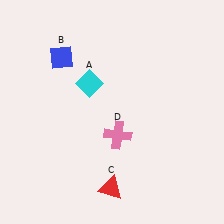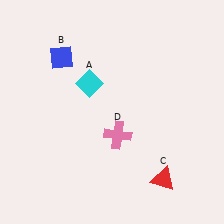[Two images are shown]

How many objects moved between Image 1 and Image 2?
1 object moved between the two images.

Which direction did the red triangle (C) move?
The red triangle (C) moved right.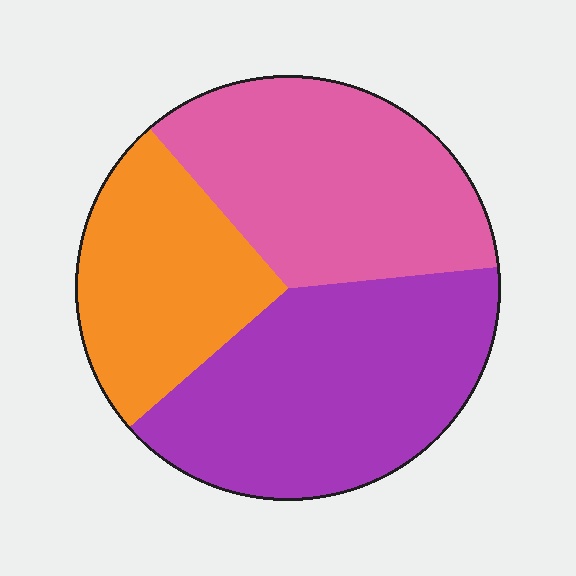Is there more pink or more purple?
Purple.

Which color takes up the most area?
Purple, at roughly 40%.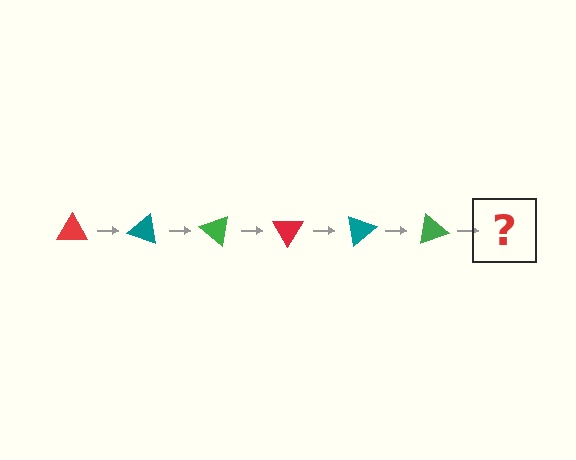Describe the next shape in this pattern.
It should be a red triangle, rotated 120 degrees from the start.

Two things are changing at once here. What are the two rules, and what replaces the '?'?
The two rules are that it rotates 20 degrees each step and the color cycles through red, teal, and green. The '?' should be a red triangle, rotated 120 degrees from the start.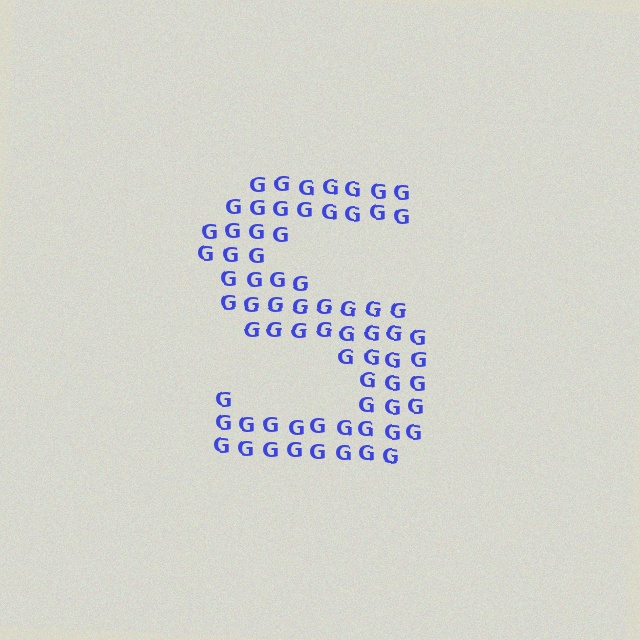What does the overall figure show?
The overall figure shows the letter S.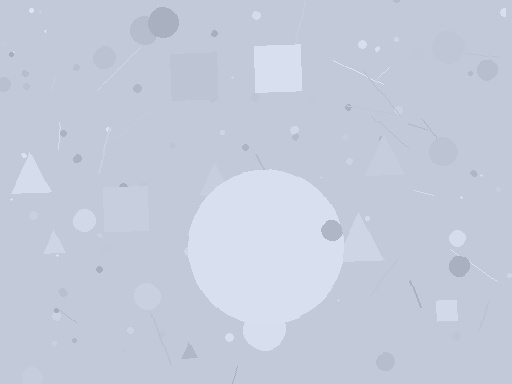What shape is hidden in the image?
A circle is hidden in the image.